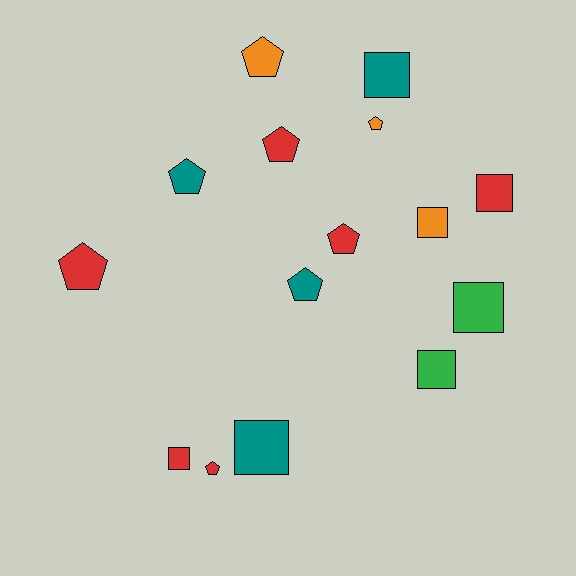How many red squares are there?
There are 2 red squares.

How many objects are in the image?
There are 15 objects.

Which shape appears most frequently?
Pentagon, with 8 objects.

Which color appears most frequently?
Red, with 6 objects.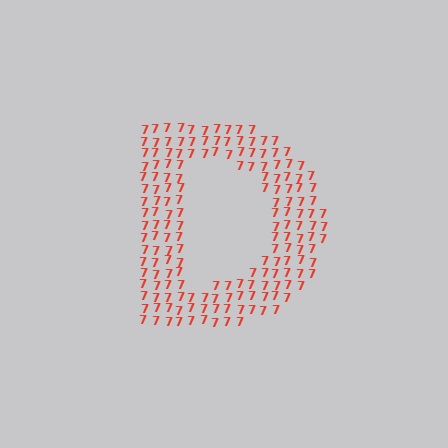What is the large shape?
The large shape is the letter D.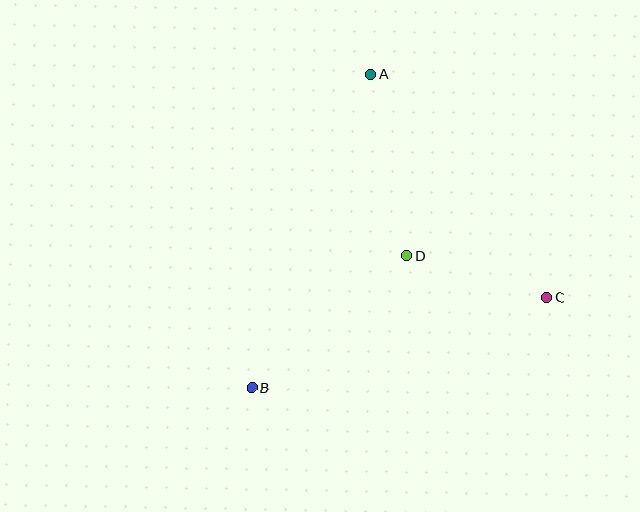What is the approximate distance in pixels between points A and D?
The distance between A and D is approximately 185 pixels.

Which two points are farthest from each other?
Points A and B are farthest from each other.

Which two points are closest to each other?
Points C and D are closest to each other.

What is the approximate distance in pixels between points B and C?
The distance between B and C is approximately 309 pixels.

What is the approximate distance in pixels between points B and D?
The distance between B and D is approximately 204 pixels.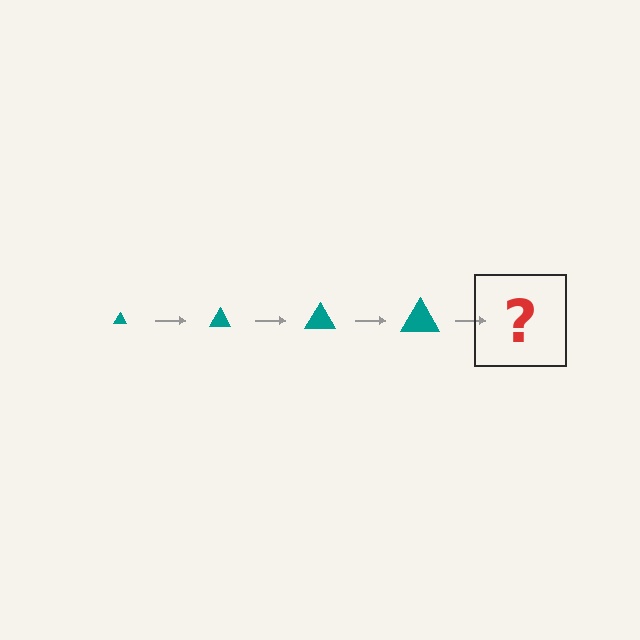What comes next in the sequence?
The next element should be a teal triangle, larger than the previous one.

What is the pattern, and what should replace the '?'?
The pattern is that the triangle gets progressively larger each step. The '?' should be a teal triangle, larger than the previous one.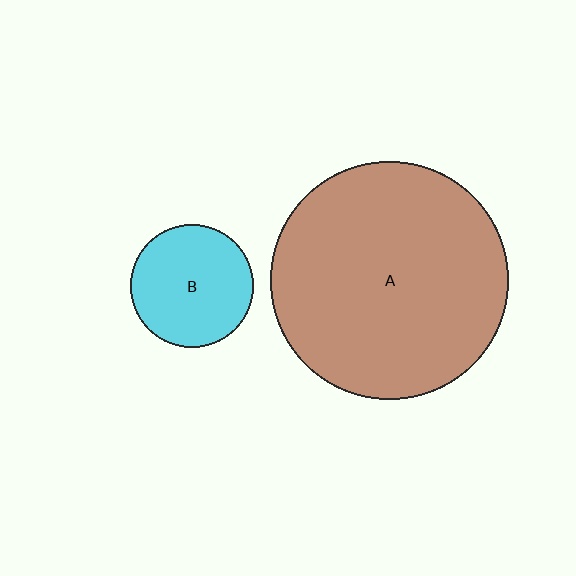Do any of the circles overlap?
No, none of the circles overlap.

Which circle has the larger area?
Circle A (brown).